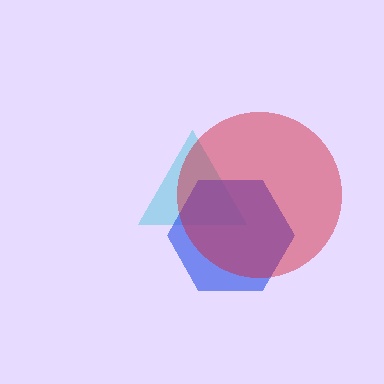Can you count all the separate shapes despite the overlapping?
Yes, there are 3 separate shapes.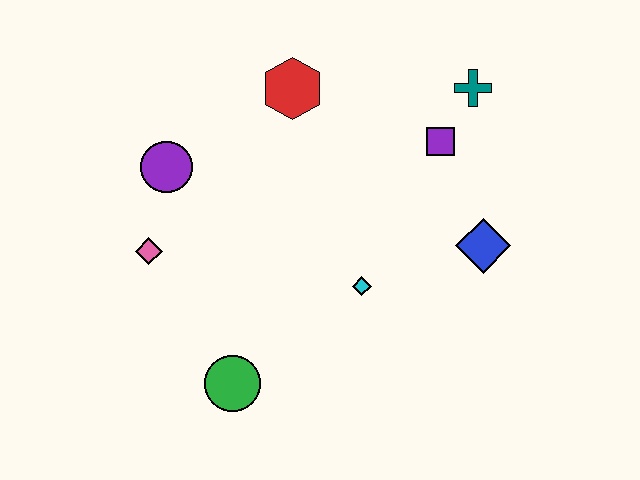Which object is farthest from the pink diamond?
The teal cross is farthest from the pink diamond.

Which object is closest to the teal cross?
The purple square is closest to the teal cross.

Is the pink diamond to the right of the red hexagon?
No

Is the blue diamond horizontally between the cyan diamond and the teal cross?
No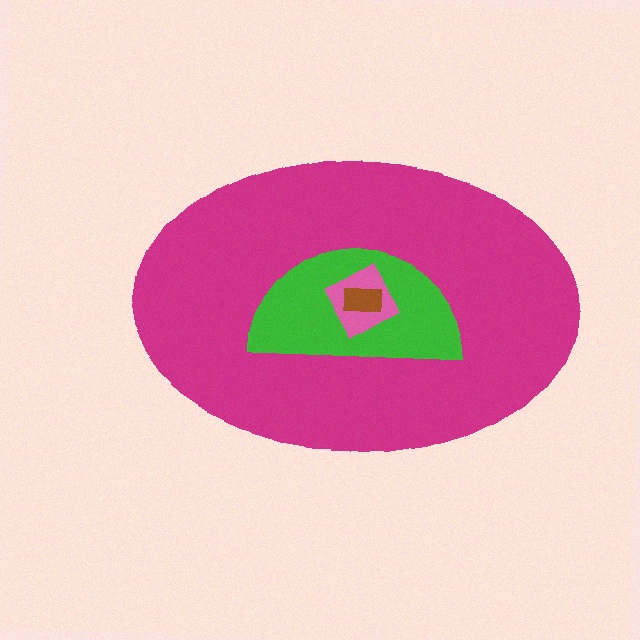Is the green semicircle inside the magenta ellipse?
Yes.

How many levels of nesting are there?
4.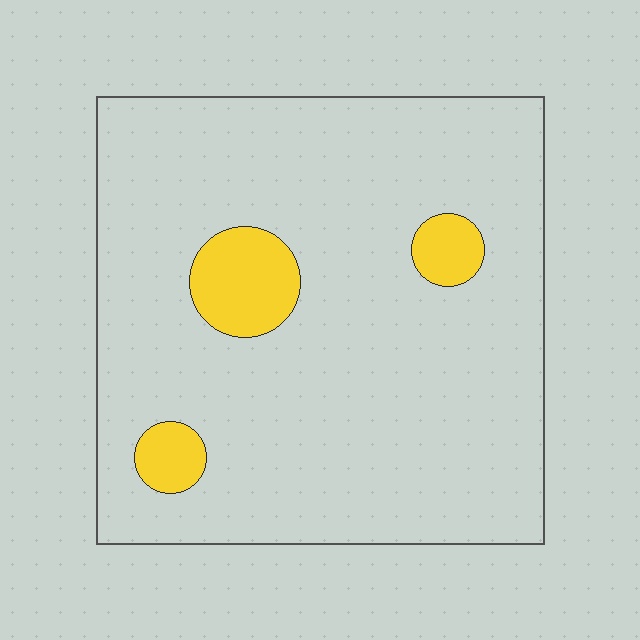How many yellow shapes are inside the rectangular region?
3.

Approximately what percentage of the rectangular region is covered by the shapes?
Approximately 10%.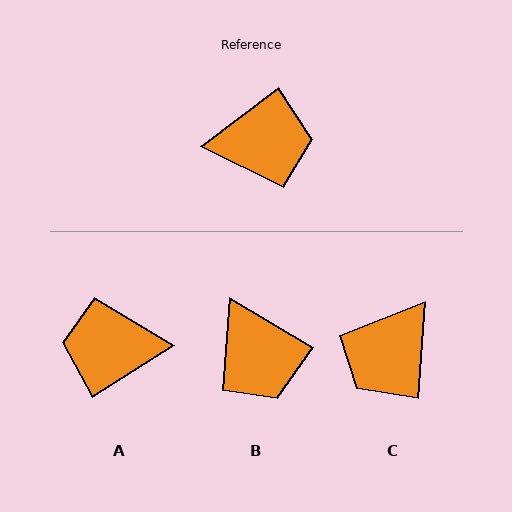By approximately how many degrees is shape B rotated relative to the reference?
Approximately 68 degrees clockwise.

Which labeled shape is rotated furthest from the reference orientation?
A, about 175 degrees away.